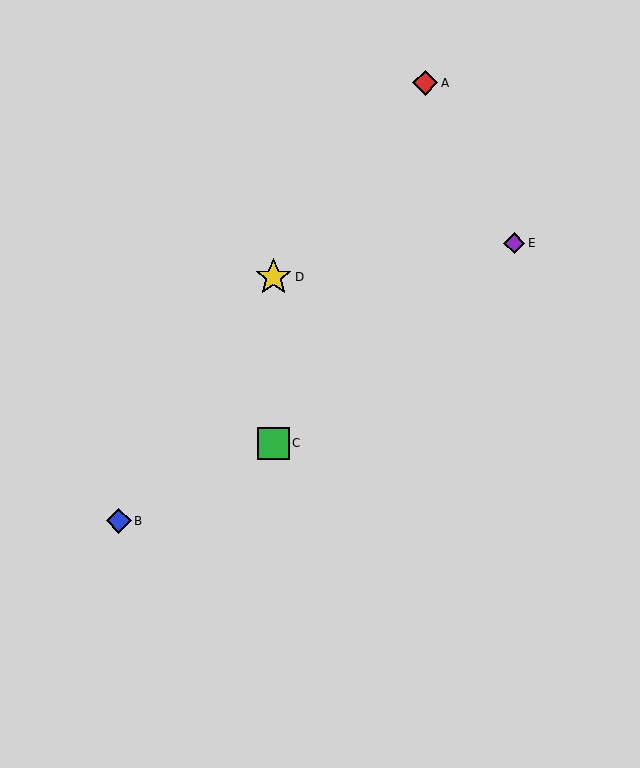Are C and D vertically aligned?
Yes, both are at x≈273.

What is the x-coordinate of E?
Object E is at x≈514.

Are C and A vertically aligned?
No, C is at x≈273 and A is at x≈425.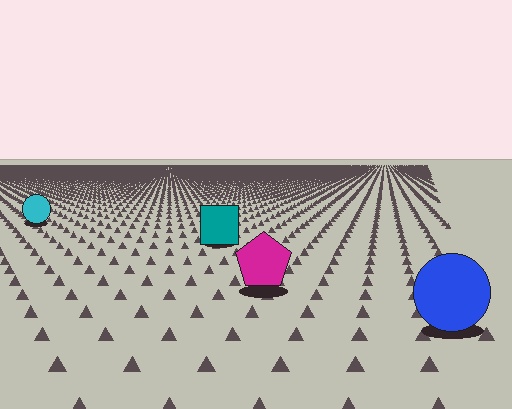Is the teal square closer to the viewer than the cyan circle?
Yes. The teal square is closer — you can tell from the texture gradient: the ground texture is coarser near it.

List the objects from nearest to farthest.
From nearest to farthest: the blue circle, the magenta pentagon, the teal square, the cyan circle.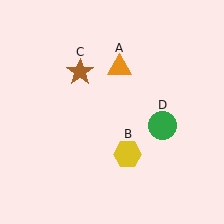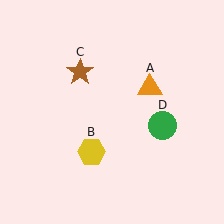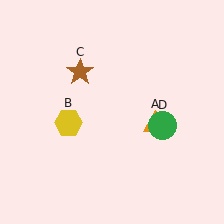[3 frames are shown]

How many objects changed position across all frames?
2 objects changed position: orange triangle (object A), yellow hexagon (object B).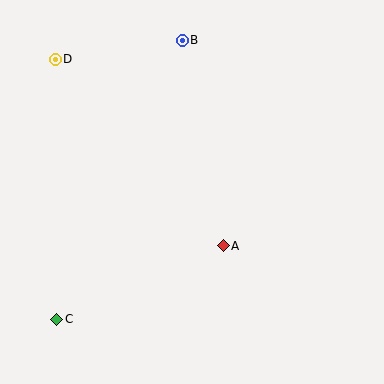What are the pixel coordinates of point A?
Point A is at (223, 246).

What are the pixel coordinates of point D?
Point D is at (55, 59).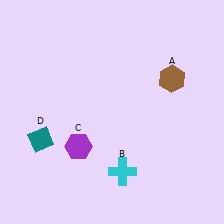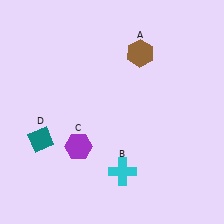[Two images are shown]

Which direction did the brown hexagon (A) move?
The brown hexagon (A) moved left.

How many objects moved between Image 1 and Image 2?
1 object moved between the two images.